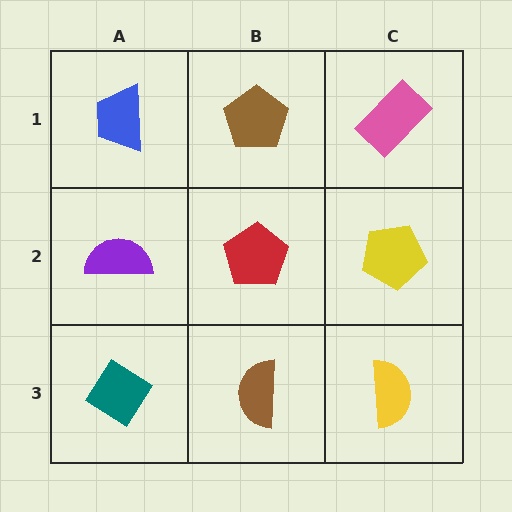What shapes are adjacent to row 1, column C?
A yellow pentagon (row 2, column C), a brown pentagon (row 1, column B).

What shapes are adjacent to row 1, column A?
A purple semicircle (row 2, column A), a brown pentagon (row 1, column B).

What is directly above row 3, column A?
A purple semicircle.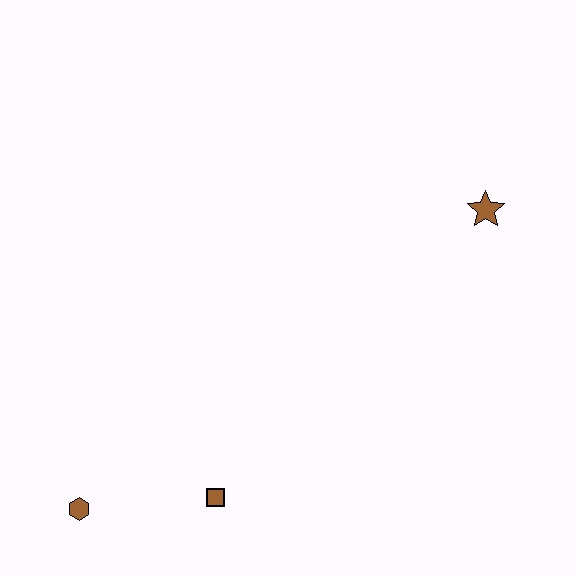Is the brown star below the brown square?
No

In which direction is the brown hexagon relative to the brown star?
The brown hexagon is to the left of the brown star.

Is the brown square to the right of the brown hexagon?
Yes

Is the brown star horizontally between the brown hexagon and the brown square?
No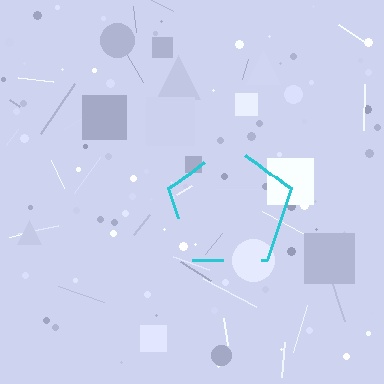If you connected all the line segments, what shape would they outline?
They would outline a pentagon.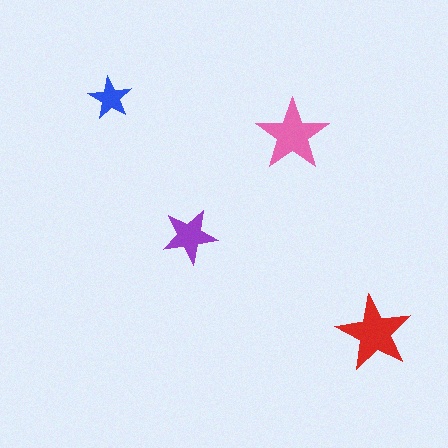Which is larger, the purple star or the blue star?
The purple one.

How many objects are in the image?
There are 4 objects in the image.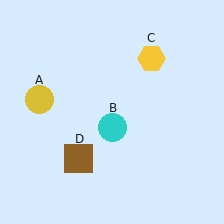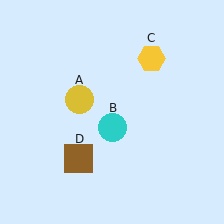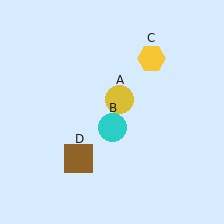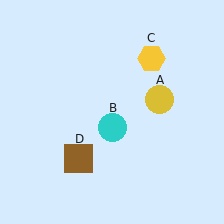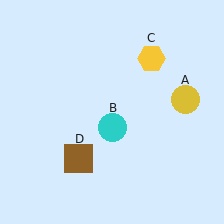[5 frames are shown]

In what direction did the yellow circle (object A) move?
The yellow circle (object A) moved right.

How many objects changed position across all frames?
1 object changed position: yellow circle (object A).